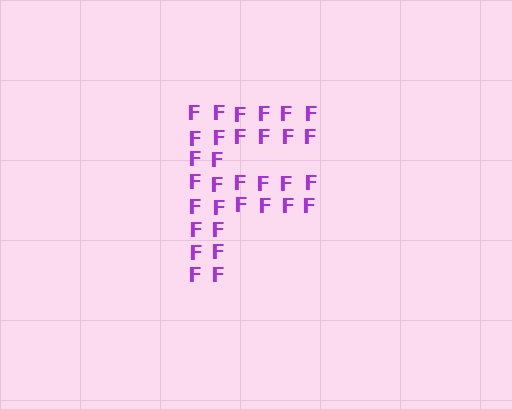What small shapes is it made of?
It is made of small letter F's.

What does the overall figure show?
The overall figure shows the letter F.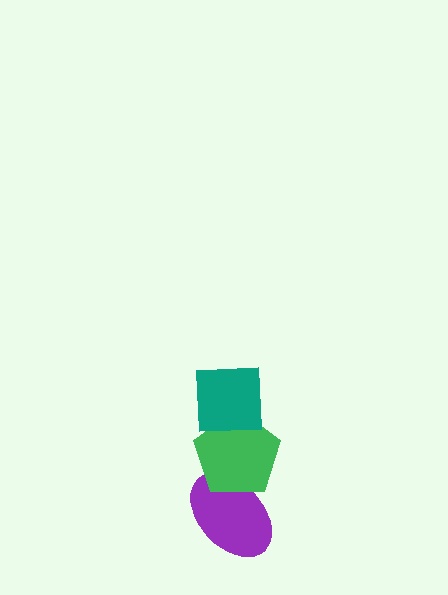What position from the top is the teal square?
The teal square is 1st from the top.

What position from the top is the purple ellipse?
The purple ellipse is 3rd from the top.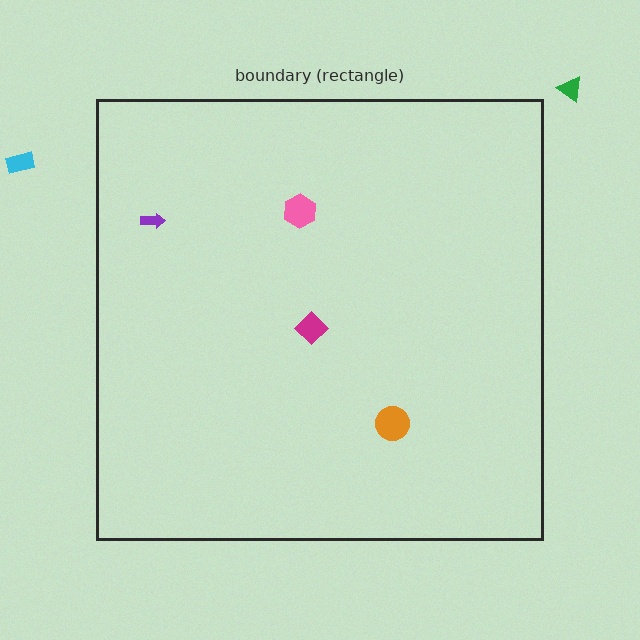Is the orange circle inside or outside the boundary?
Inside.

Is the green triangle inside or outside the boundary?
Outside.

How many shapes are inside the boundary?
4 inside, 2 outside.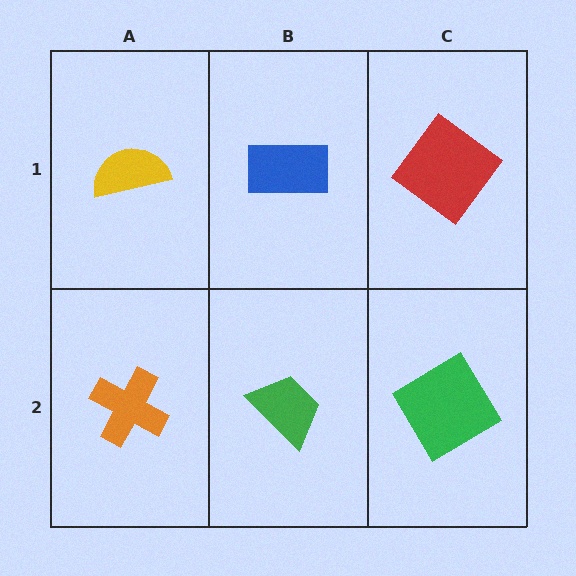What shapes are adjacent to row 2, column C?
A red diamond (row 1, column C), a green trapezoid (row 2, column B).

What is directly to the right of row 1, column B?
A red diamond.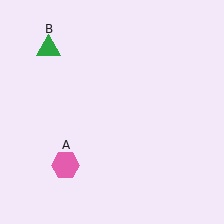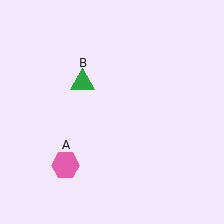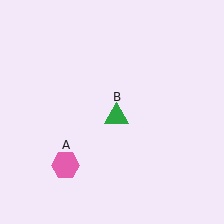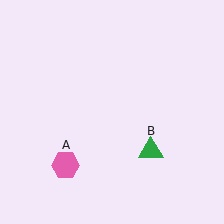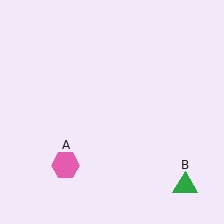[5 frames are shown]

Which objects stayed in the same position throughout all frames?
Pink hexagon (object A) remained stationary.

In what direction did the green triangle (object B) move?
The green triangle (object B) moved down and to the right.